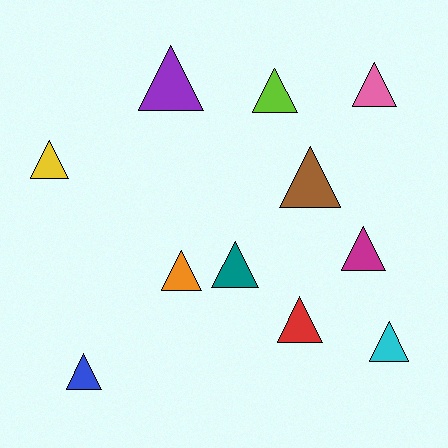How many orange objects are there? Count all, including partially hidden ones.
There is 1 orange object.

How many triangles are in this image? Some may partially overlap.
There are 11 triangles.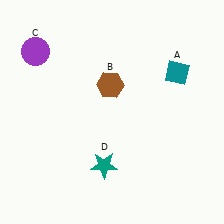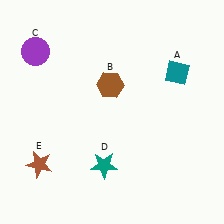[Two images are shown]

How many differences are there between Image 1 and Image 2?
There is 1 difference between the two images.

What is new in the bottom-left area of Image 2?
A brown star (E) was added in the bottom-left area of Image 2.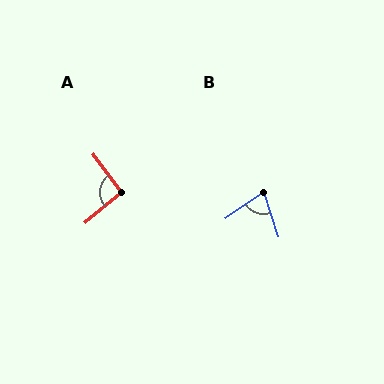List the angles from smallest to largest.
B (73°), A (93°).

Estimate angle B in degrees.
Approximately 73 degrees.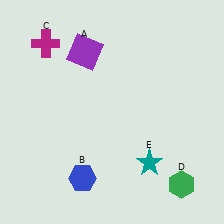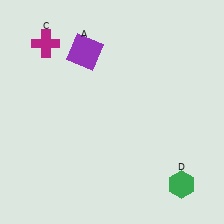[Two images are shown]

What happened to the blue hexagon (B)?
The blue hexagon (B) was removed in Image 2. It was in the bottom-left area of Image 1.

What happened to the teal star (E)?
The teal star (E) was removed in Image 2. It was in the bottom-right area of Image 1.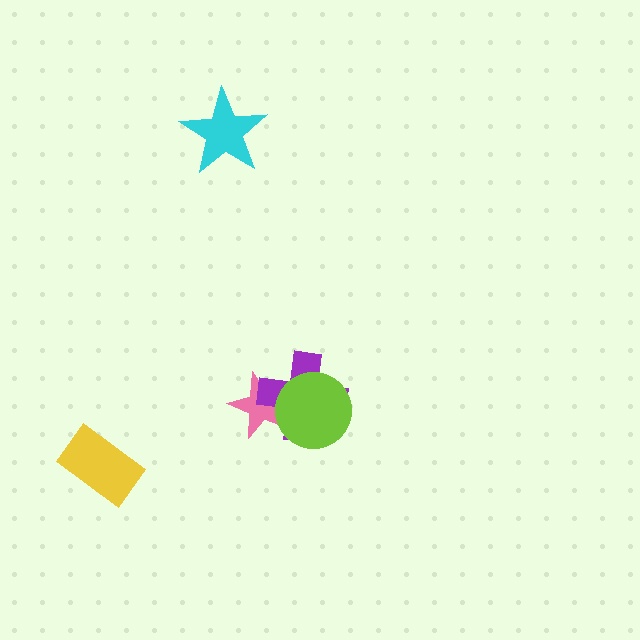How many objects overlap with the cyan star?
0 objects overlap with the cyan star.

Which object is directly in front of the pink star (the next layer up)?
The purple cross is directly in front of the pink star.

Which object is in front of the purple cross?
The lime circle is in front of the purple cross.